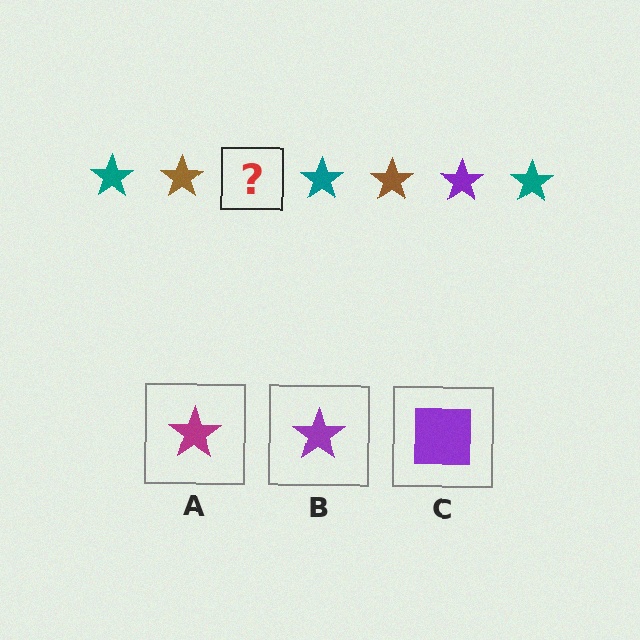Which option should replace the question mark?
Option B.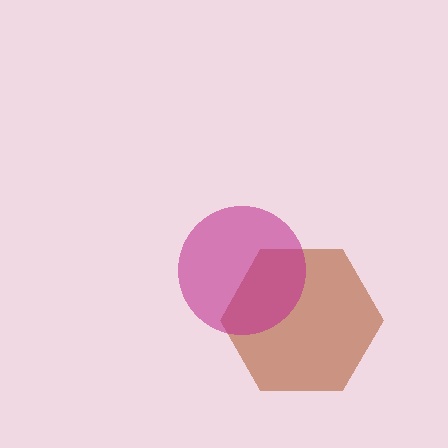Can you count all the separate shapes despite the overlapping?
Yes, there are 2 separate shapes.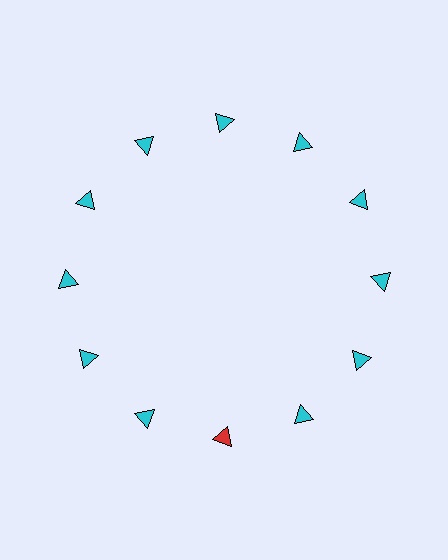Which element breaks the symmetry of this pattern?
The red triangle at roughly the 6 o'clock position breaks the symmetry. All other shapes are cyan triangles.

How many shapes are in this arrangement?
There are 12 shapes arranged in a ring pattern.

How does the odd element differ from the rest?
It has a different color: red instead of cyan.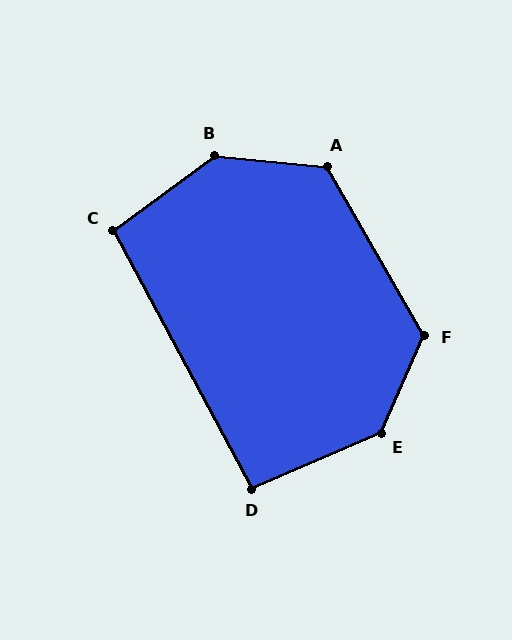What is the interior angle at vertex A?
Approximately 125 degrees (obtuse).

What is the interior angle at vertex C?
Approximately 98 degrees (obtuse).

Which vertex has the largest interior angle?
B, at approximately 139 degrees.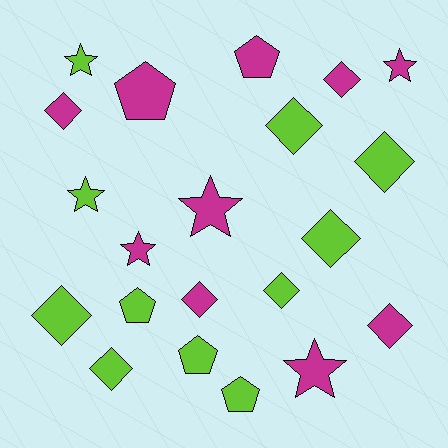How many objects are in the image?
There are 21 objects.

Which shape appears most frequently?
Diamond, with 10 objects.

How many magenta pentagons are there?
There are 2 magenta pentagons.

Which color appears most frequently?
Lime, with 11 objects.